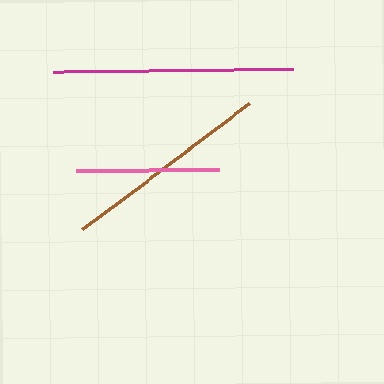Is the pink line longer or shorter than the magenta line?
The magenta line is longer than the pink line.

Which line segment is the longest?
The magenta line is the longest at approximately 240 pixels.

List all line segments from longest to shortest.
From longest to shortest: magenta, brown, pink.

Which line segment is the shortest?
The pink line is the shortest at approximately 143 pixels.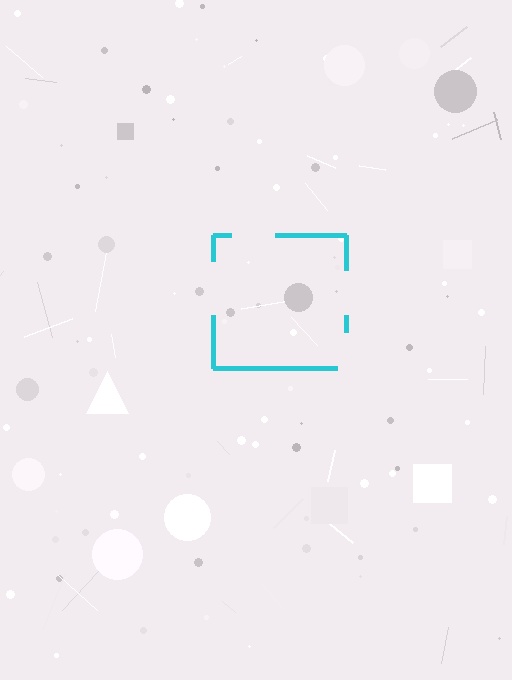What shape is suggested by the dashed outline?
The dashed outline suggests a square.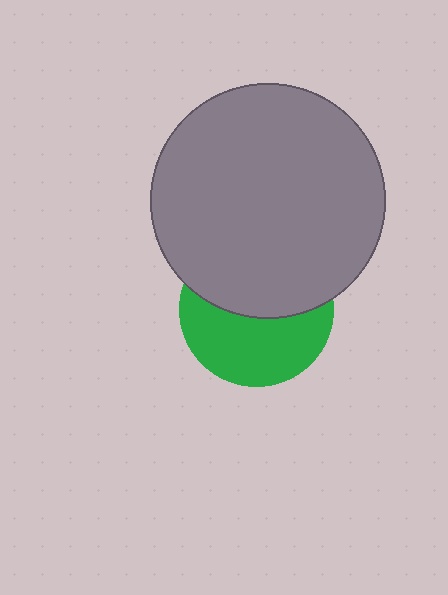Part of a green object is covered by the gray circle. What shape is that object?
It is a circle.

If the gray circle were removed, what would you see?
You would see the complete green circle.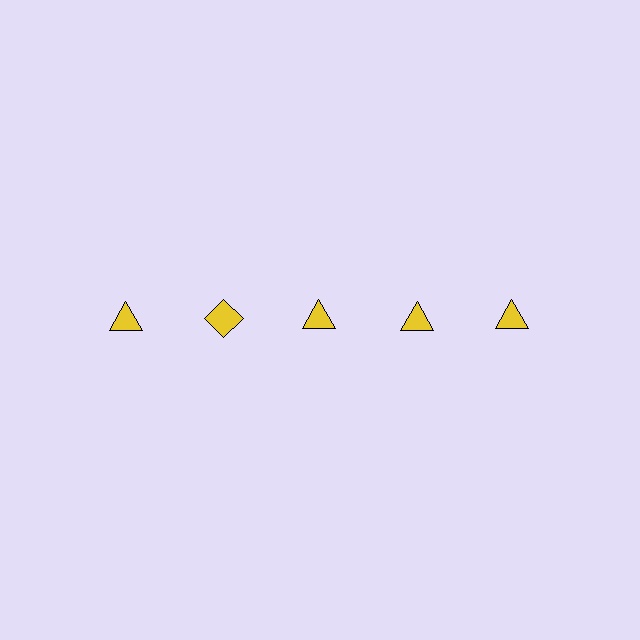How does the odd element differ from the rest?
It has a different shape: diamond instead of triangle.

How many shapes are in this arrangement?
There are 5 shapes arranged in a grid pattern.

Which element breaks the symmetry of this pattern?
The yellow diamond in the top row, second from left column breaks the symmetry. All other shapes are yellow triangles.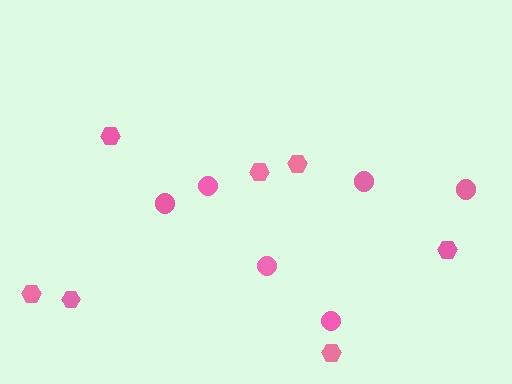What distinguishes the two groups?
There are 2 groups: one group of circles (6) and one group of hexagons (7).